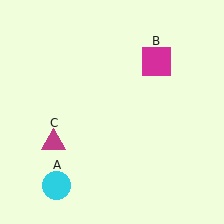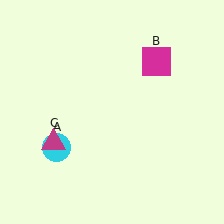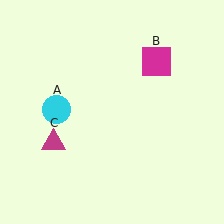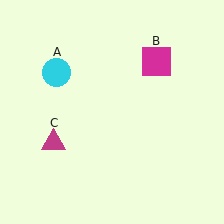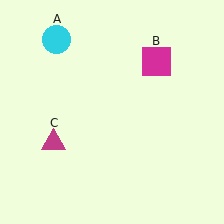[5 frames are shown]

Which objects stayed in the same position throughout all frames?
Magenta square (object B) and magenta triangle (object C) remained stationary.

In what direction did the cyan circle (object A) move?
The cyan circle (object A) moved up.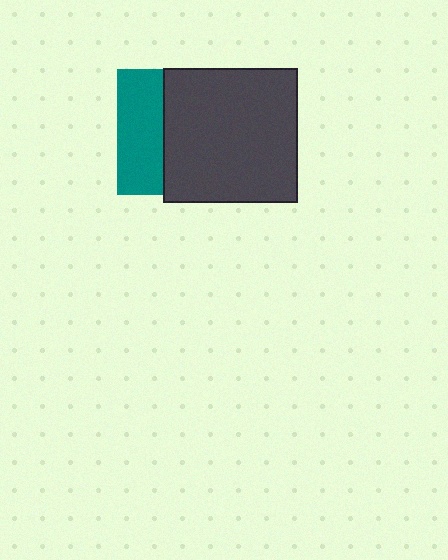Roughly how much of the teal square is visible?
A small part of it is visible (roughly 37%).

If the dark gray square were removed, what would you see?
You would see the complete teal square.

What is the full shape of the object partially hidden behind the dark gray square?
The partially hidden object is a teal square.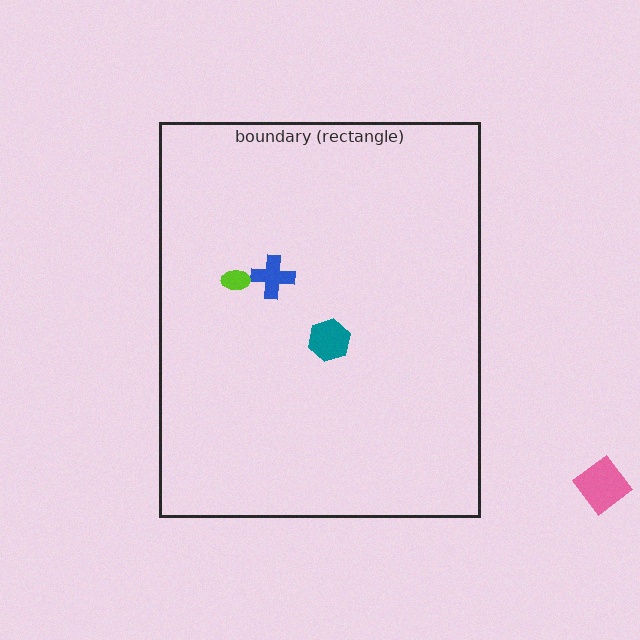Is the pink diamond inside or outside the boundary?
Outside.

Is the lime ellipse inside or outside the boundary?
Inside.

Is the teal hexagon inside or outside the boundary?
Inside.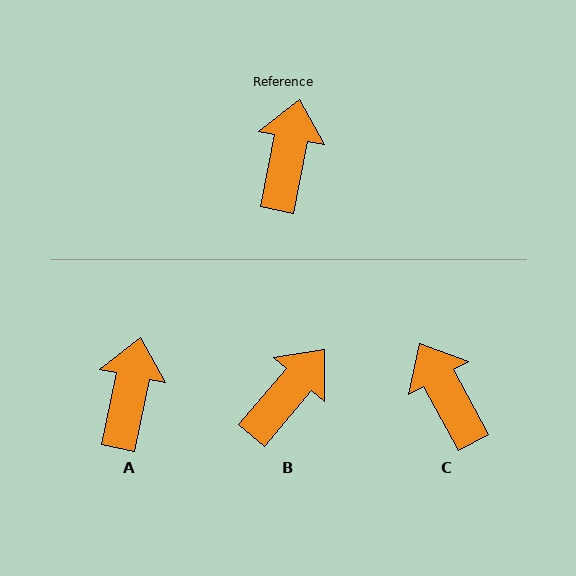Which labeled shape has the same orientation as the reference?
A.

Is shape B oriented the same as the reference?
No, it is off by about 29 degrees.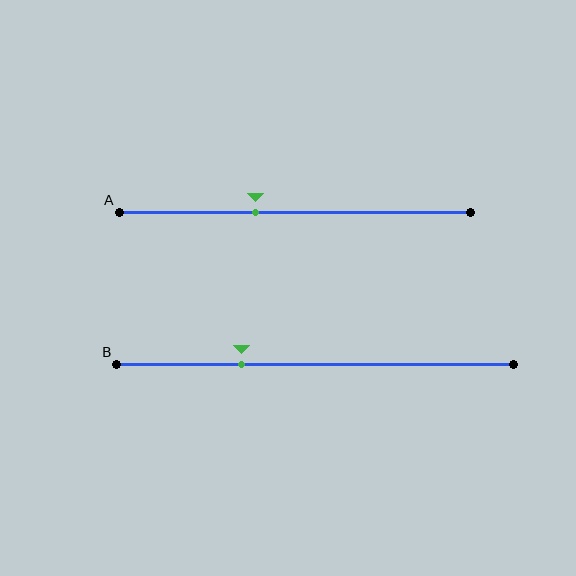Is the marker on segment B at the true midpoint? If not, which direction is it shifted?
No, the marker on segment B is shifted to the left by about 19% of the segment length.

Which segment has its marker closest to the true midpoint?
Segment A has its marker closest to the true midpoint.